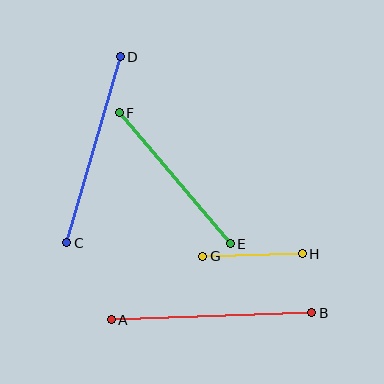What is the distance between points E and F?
The distance is approximately 172 pixels.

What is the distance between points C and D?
The distance is approximately 194 pixels.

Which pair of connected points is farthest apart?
Points A and B are farthest apart.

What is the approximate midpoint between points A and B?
The midpoint is at approximately (212, 316) pixels.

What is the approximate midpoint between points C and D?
The midpoint is at approximately (93, 150) pixels.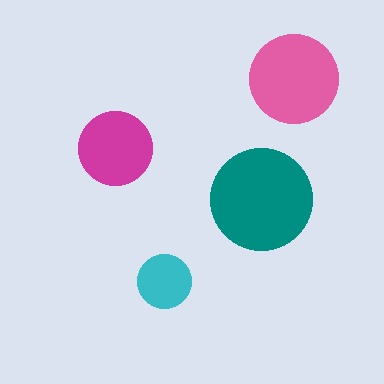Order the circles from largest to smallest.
the teal one, the pink one, the magenta one, the cyan one.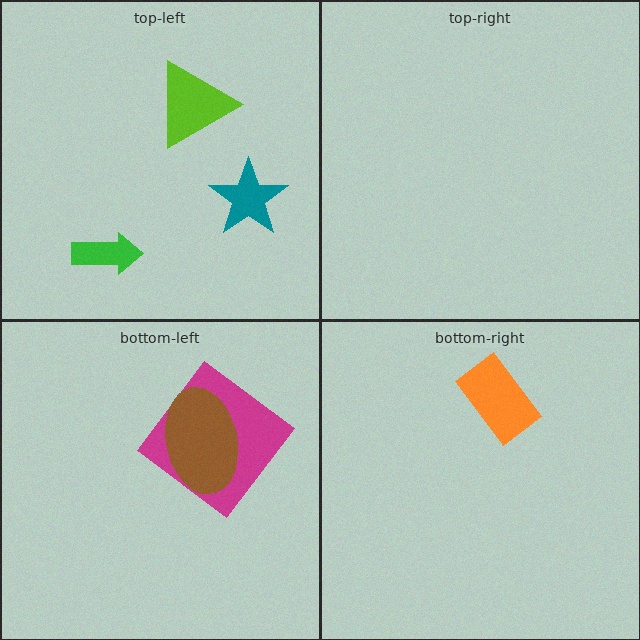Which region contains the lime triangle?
The top-left region.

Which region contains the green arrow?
The top-left region.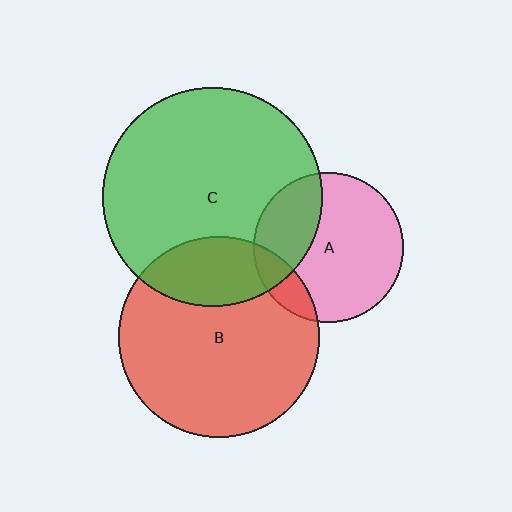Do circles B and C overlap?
Yes.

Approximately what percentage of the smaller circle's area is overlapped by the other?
Approximately 25%.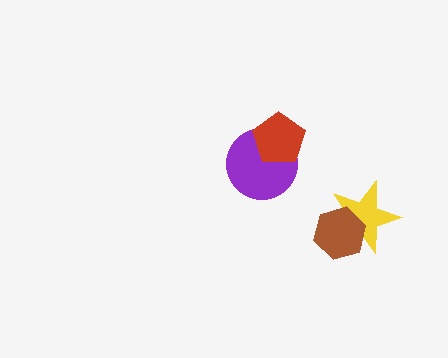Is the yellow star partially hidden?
Yes, it is partially covered by another shape.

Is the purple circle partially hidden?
Yes, it is partially covered by another shape.